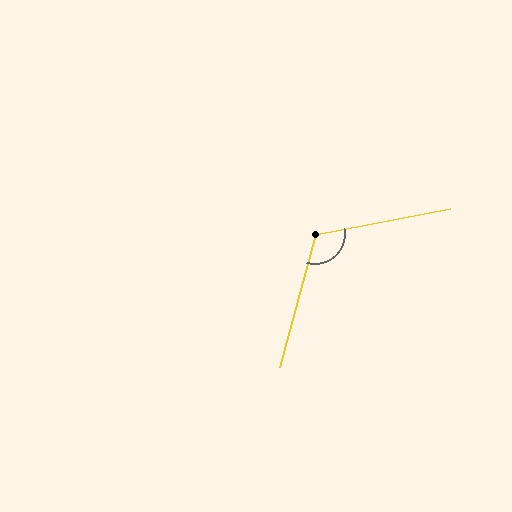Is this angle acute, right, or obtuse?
It is obtuse.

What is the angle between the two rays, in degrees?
Approximately 116 degrees.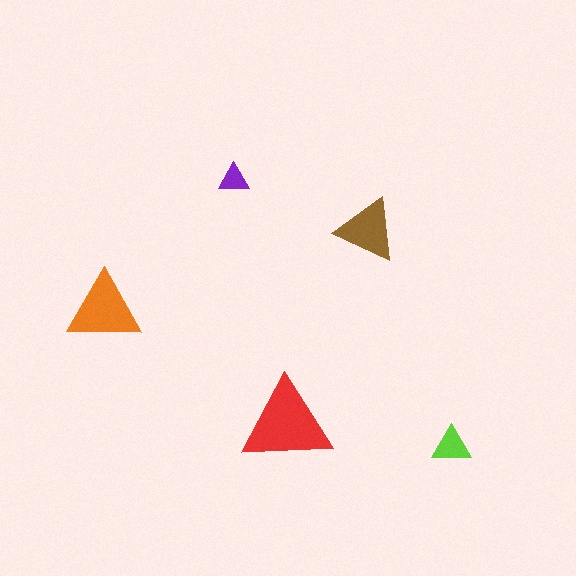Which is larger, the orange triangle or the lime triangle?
The orange one.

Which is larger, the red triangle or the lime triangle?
The red one.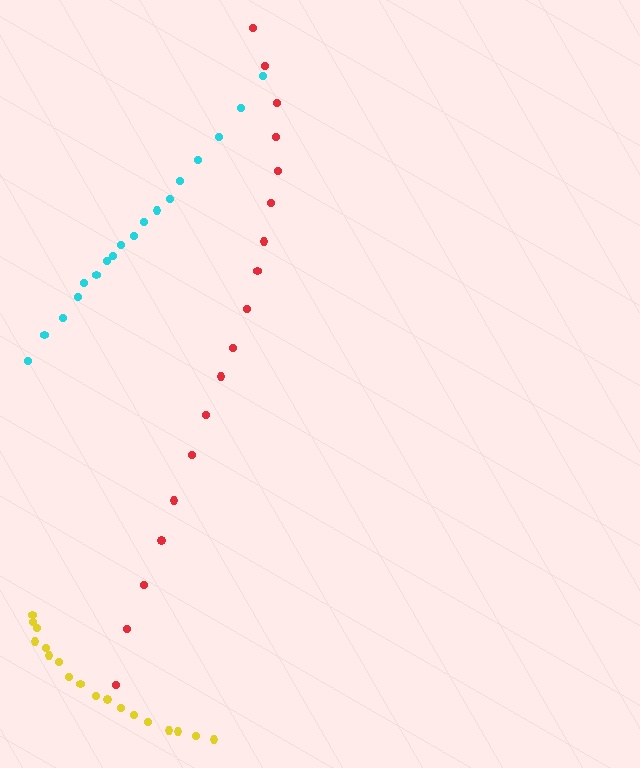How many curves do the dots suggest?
There are 3 distinct paths.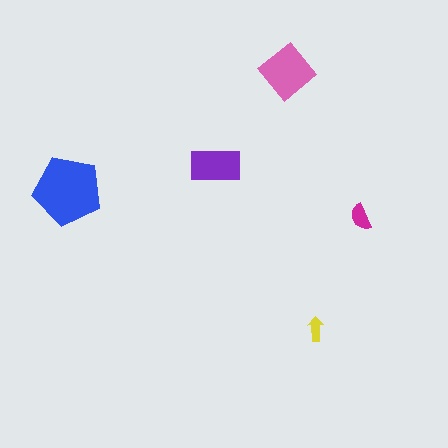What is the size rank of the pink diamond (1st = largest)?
2nd.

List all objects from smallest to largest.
The yellow arrow, the magenta semicircle, the purple rectangle, the pink diamond, the blue pentagon.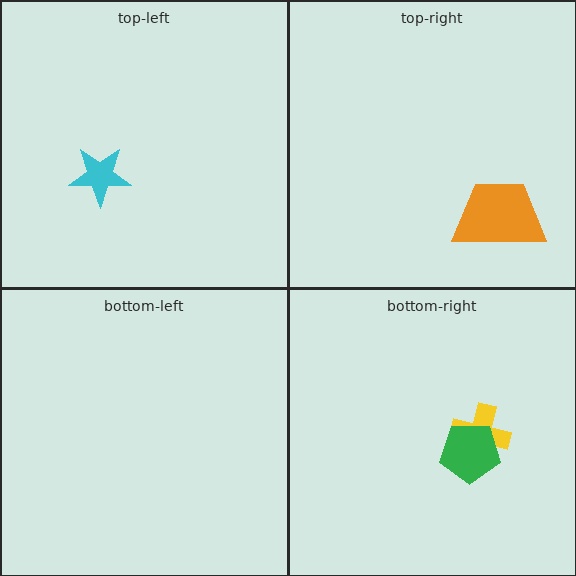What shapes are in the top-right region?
The orange trapezoid.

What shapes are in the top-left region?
The cyan star.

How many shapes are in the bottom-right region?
2.